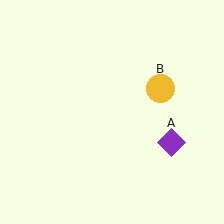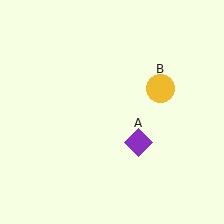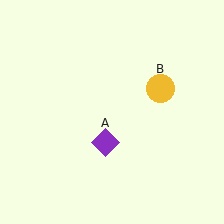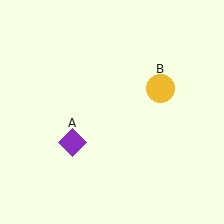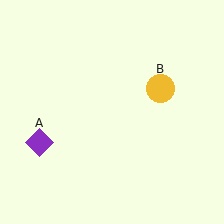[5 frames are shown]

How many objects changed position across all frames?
1 object changed position: purple diamond (object A).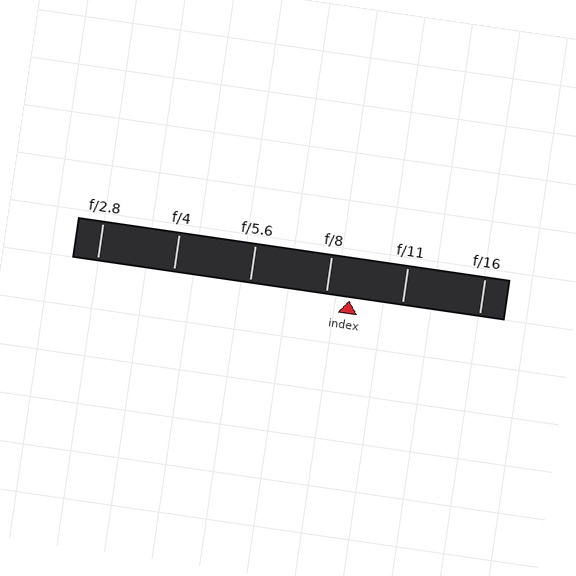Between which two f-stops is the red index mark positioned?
The index mark is between f/8 and f/11.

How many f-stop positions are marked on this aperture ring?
There are 6 f-stop positions marked.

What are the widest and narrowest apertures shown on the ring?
The widest aperture shown is f/2.8 and the narrowest is f/16.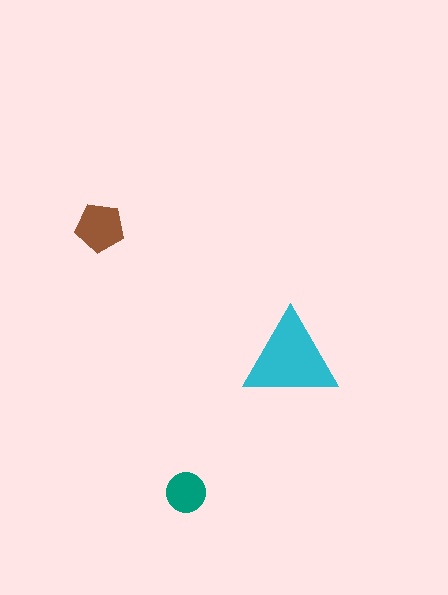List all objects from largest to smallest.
The cyan triangle, the brown pentagon, the teal circle.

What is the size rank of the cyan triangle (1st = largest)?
1st.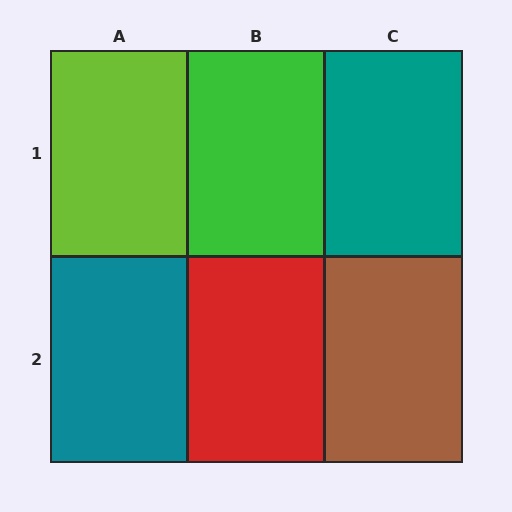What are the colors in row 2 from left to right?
Teal, red, brown.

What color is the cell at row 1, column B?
Green.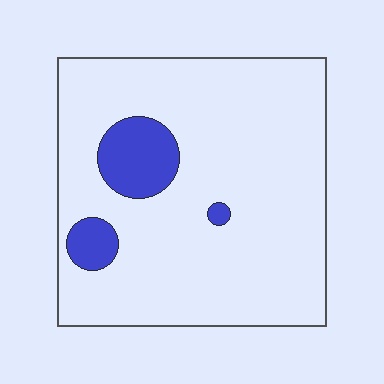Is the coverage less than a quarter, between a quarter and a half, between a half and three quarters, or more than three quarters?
Less than a quarter.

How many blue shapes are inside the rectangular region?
3.